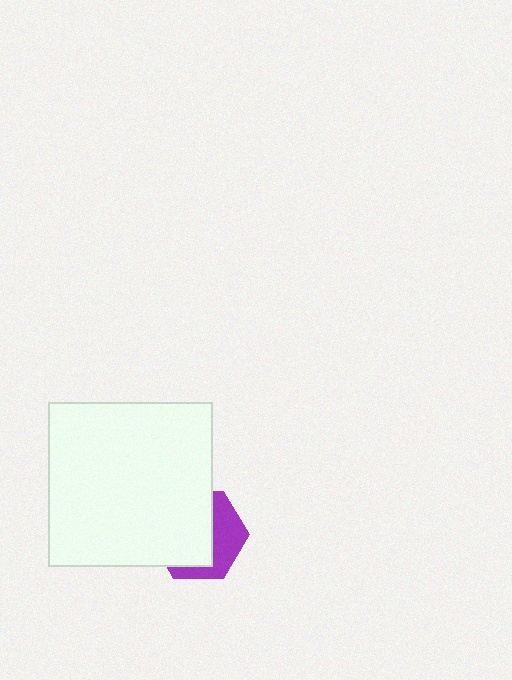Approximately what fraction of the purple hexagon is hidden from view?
Roughly 62% of the purple hexagon is hidden behind the white square.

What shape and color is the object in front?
The object in front is a white square.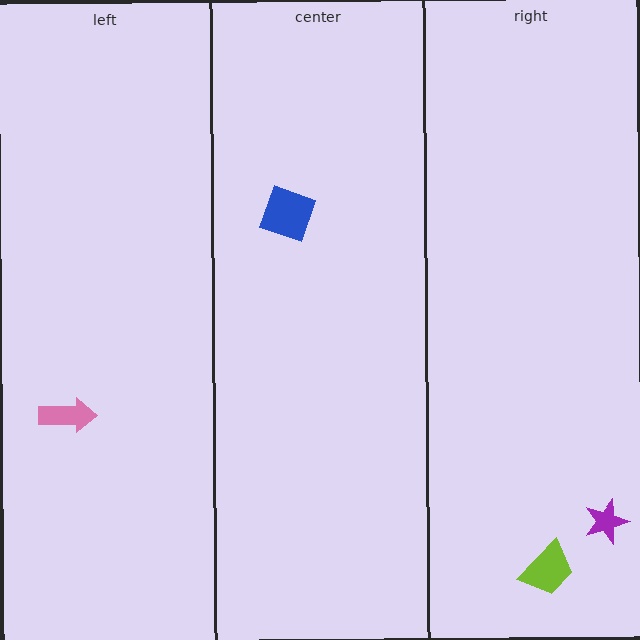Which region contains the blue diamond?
The center region.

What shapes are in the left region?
The pink arrow.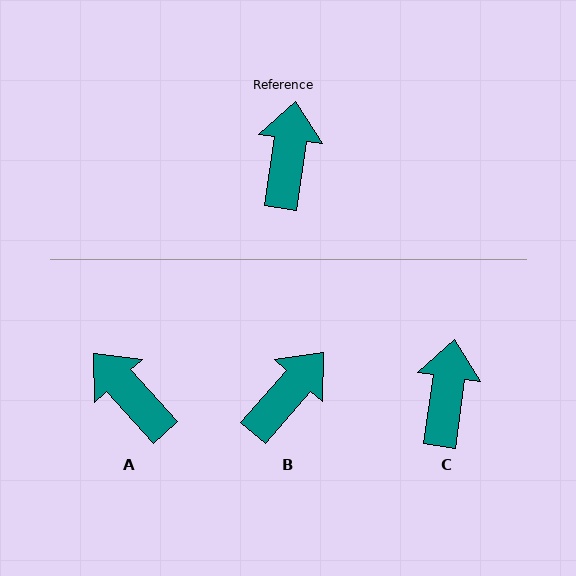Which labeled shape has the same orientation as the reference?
C.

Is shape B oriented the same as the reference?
No, it is off by about 33 degrees.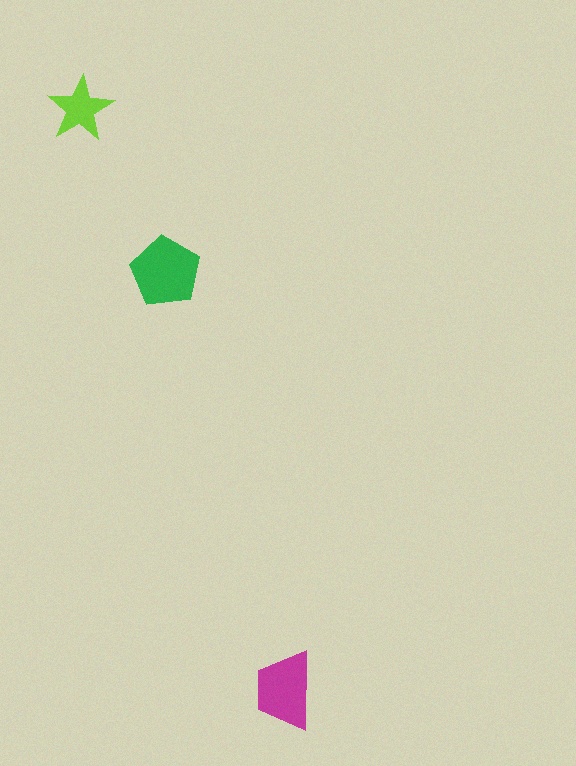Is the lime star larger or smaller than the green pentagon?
Smaller.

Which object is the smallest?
The lime star.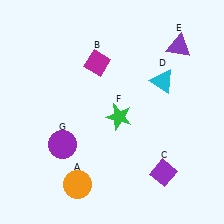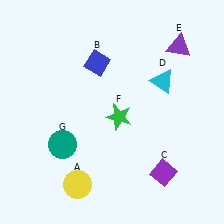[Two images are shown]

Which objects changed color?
A changed from orange to yellow. B changed from magenta to blue. G changed from purple to teal.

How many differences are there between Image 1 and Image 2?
There are 3 differences between the two images.